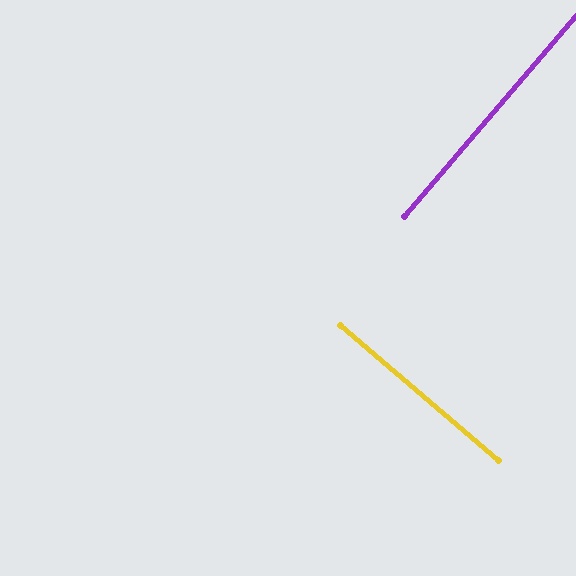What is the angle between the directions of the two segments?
Approximately 90 degrees.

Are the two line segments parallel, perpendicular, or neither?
Perpendicular — they meet at approximately 90°.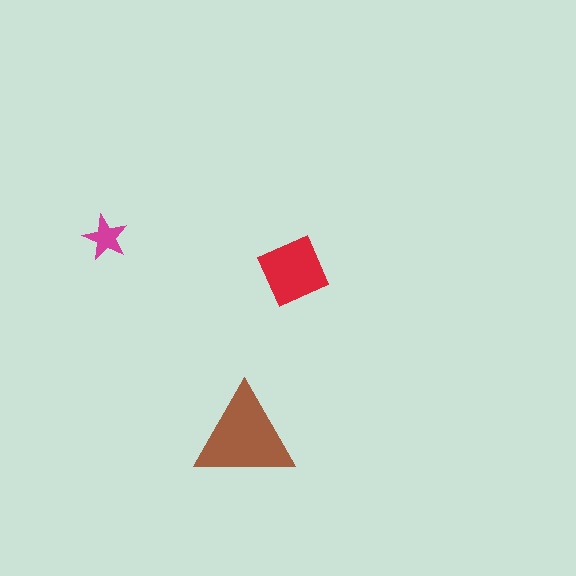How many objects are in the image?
There are 3 objects in the image.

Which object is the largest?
The brown triangle.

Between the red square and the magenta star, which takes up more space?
The red square.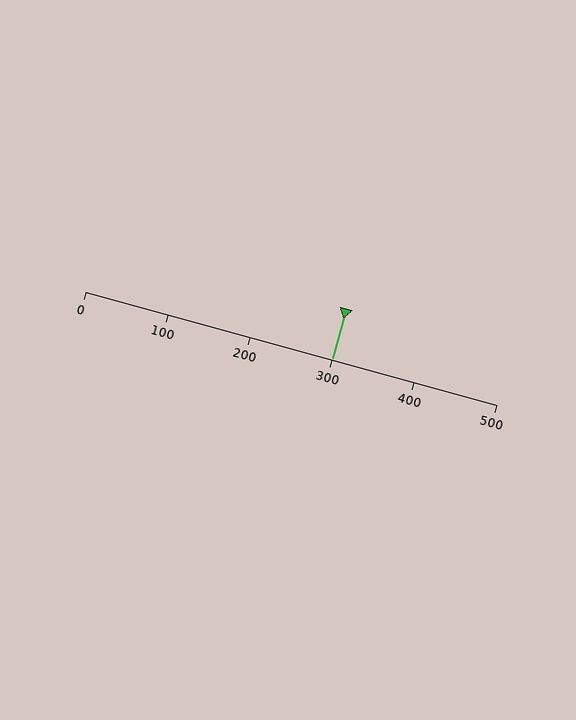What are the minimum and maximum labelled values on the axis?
The axis runs from 0 to 500.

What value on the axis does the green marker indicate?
The marker indicates approximately 300.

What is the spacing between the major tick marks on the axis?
The major ticks are spaced 100 apart.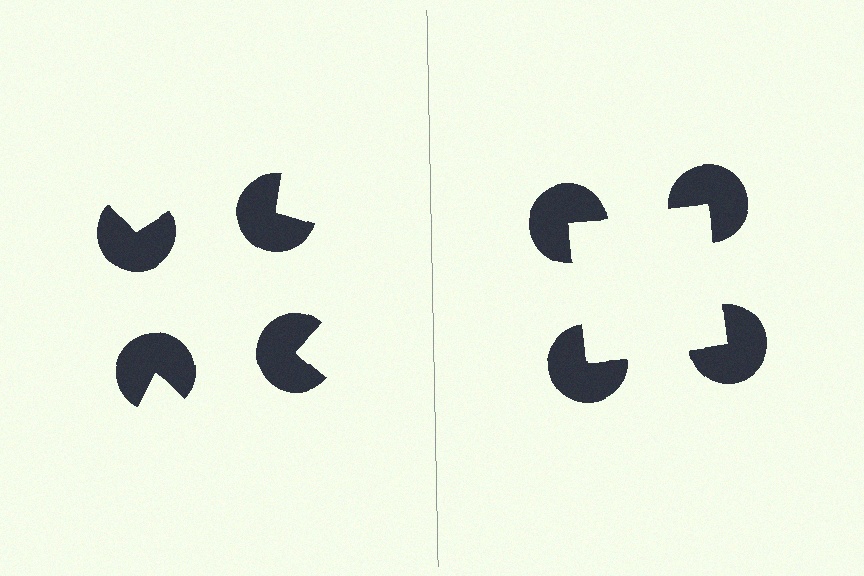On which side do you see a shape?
An illusory square appears on the right side. On the left side the wedge cuts are rotated, so no coherent shape forms.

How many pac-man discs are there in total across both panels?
8 — 4 on each side.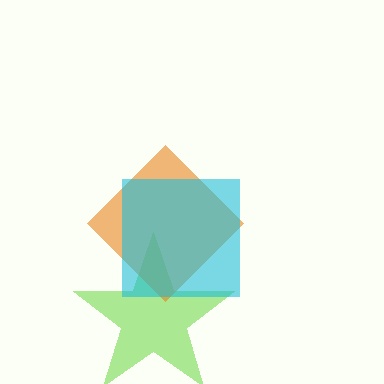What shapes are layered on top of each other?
The layered shapes are: a lime star, an orange diamond, a cyan square.